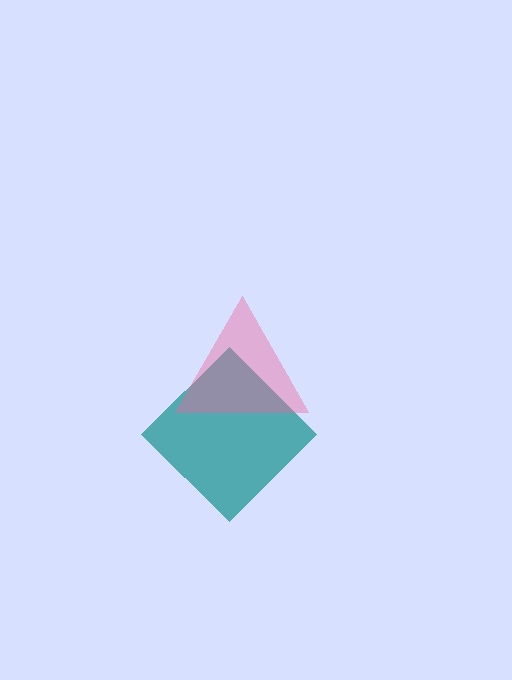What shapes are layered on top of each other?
The layered shapes are: a teal diamond, a pink triangle.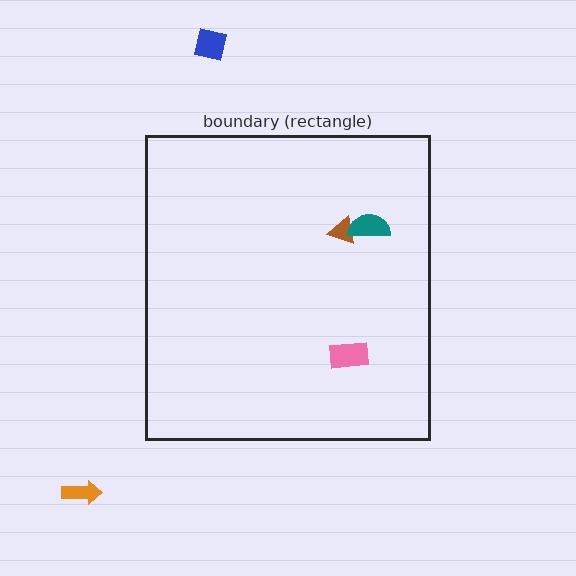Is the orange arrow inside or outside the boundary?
Outside.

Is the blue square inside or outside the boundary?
Outside.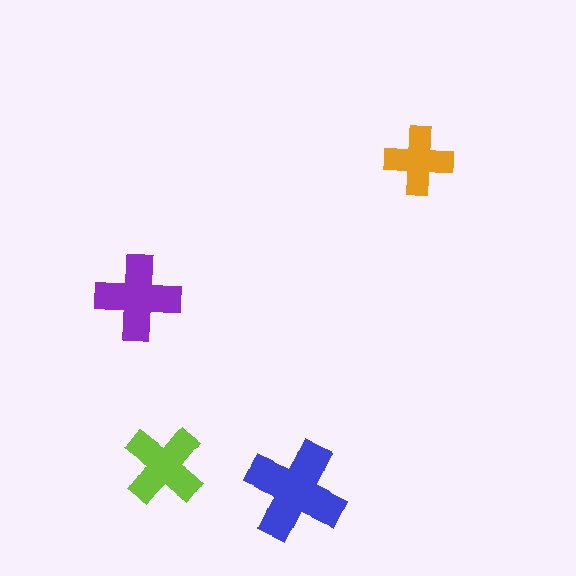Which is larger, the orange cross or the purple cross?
The purple one.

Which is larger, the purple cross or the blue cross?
The blue one.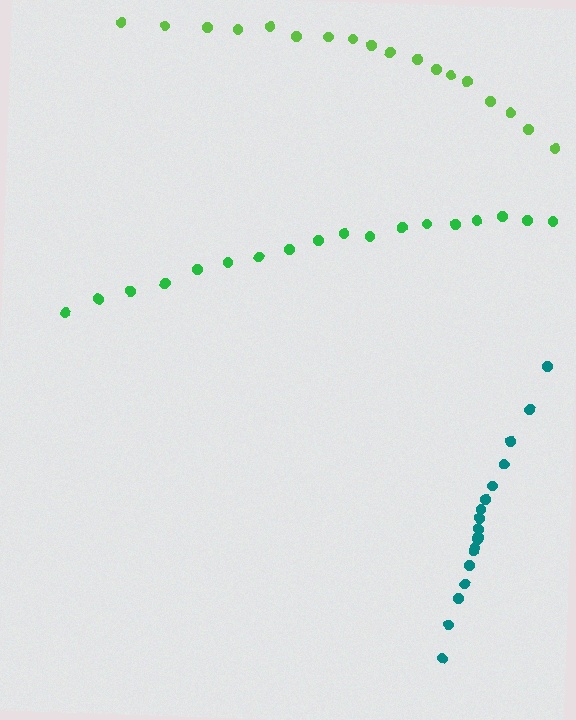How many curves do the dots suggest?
There are 3 distinct paths.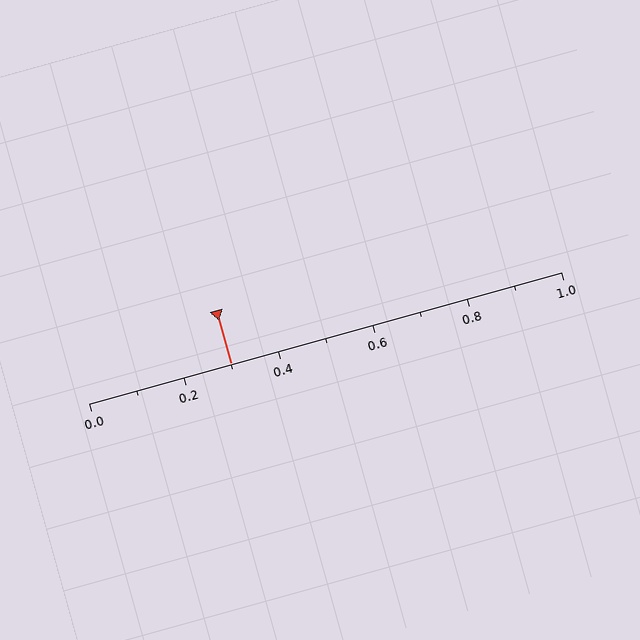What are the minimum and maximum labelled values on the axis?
The axis runs from 0.0 to 1.0.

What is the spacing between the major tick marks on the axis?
The major ticks are spaced 0.2 apart.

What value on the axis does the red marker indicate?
The marker indicates approximately 0.3.